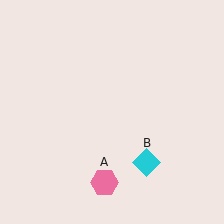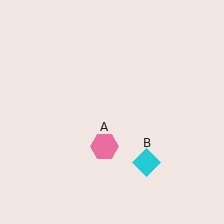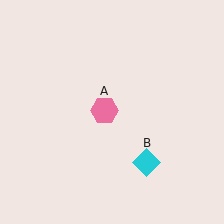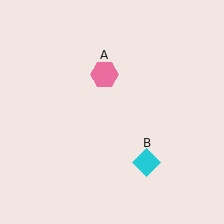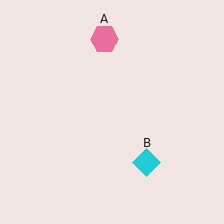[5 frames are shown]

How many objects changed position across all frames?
1 object changed position: pink hexagon (object A).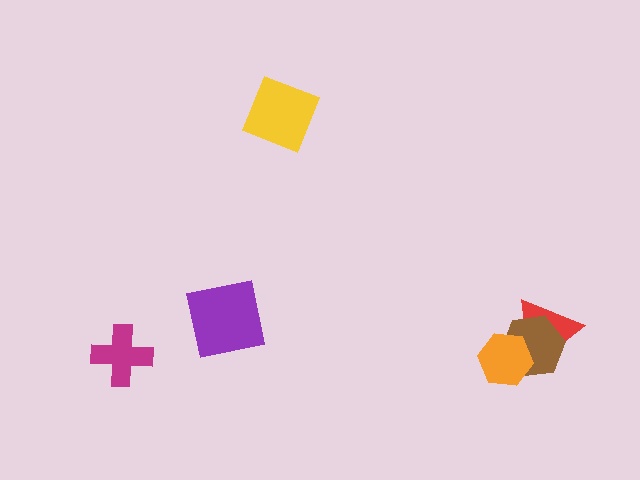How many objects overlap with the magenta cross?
0 objects overlap with the magenta cross.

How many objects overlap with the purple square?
0 objects overlap with the purple square.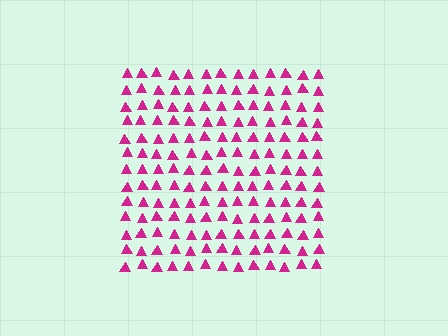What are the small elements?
The small elements are triangles.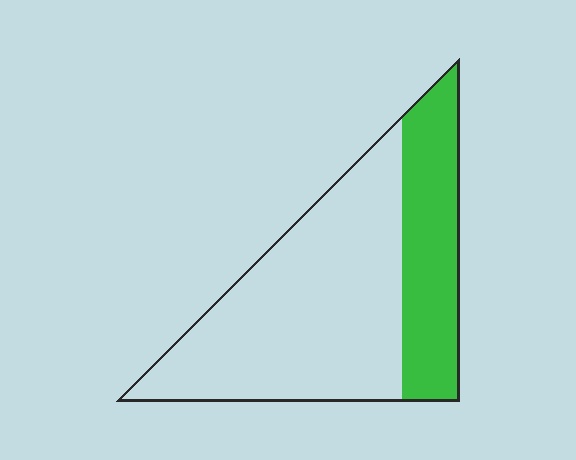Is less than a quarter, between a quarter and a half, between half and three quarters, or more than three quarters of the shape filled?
Between a quarter and a half.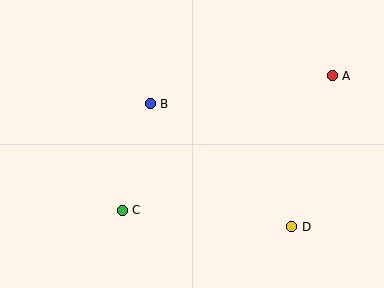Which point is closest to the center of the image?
Point B at (150, 104) is closest to the center.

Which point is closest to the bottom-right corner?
Point D is closest to the bottom-right corner.